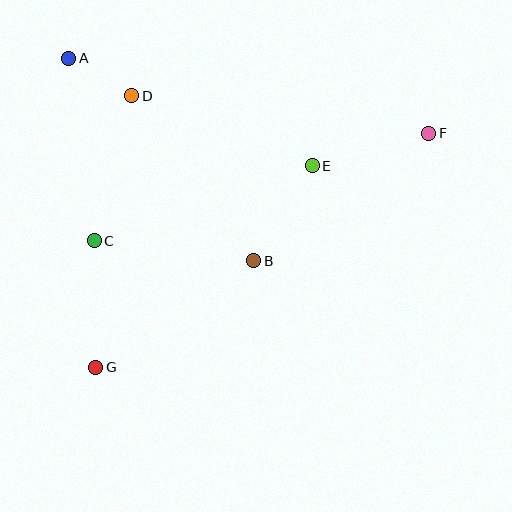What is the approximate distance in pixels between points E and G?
The distance between E and G is approximately 296 pixels.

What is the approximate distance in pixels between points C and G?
The distance between C and G is approximately 127 pixels.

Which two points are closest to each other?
Points A and D are closest to each other.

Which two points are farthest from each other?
Points F and G are farthest from each other.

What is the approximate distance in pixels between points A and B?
The distance between A and B is approximately 274 pixels.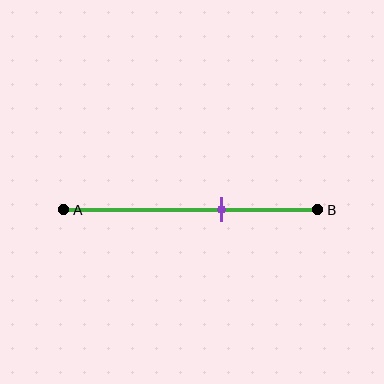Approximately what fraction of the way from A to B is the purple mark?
The purple mark is approximately 60% of the way from A to B.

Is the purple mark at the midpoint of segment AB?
No, the mark is at about 60% from A, not at the 50% midpoint.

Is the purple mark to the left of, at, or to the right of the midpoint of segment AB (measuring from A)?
The purple mark is to the right of the midpoint of segment AB.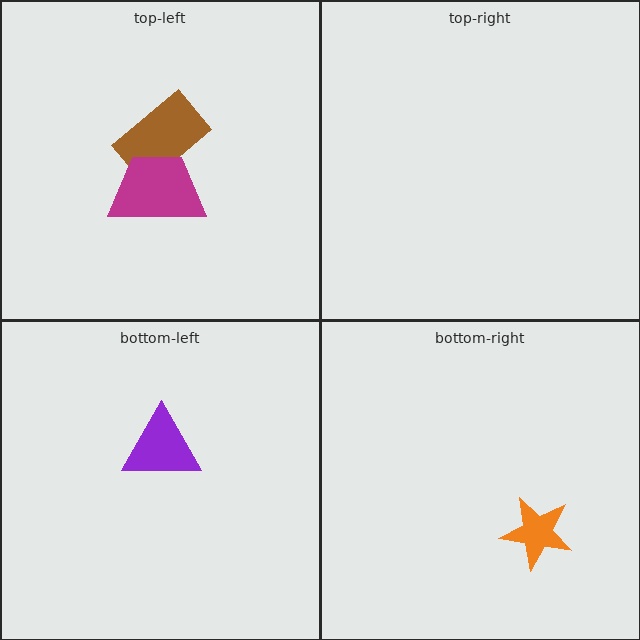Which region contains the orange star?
The bottom-right region.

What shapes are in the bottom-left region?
The purple triangle.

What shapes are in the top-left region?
The brown rectangle, the magenta trapezoid.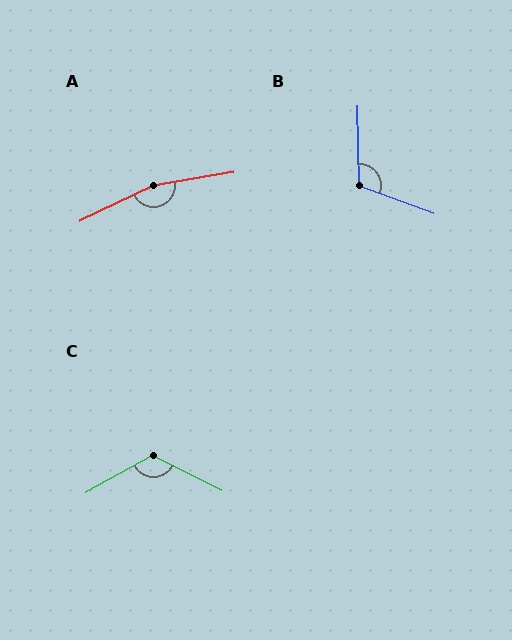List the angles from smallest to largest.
B (111°), C (124°), A (164°).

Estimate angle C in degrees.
Approximately 124 degrees.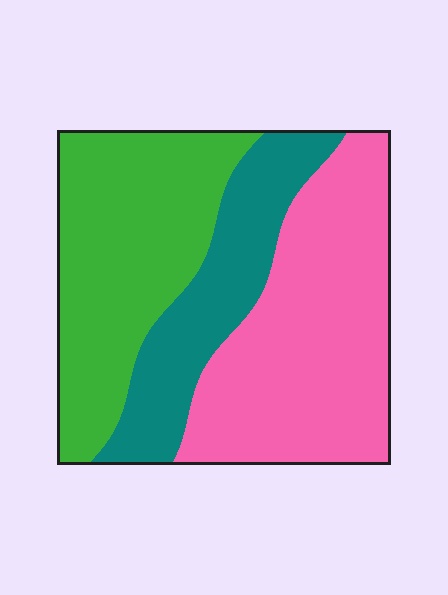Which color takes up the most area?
Pink, at roughly 40%.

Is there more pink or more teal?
Pink.